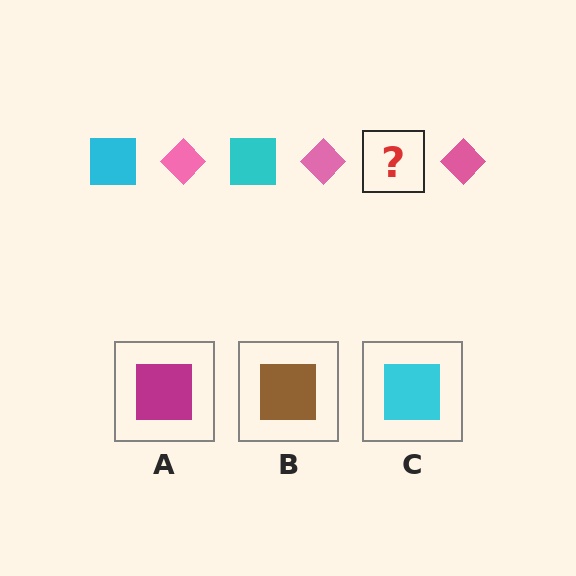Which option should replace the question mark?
Option C.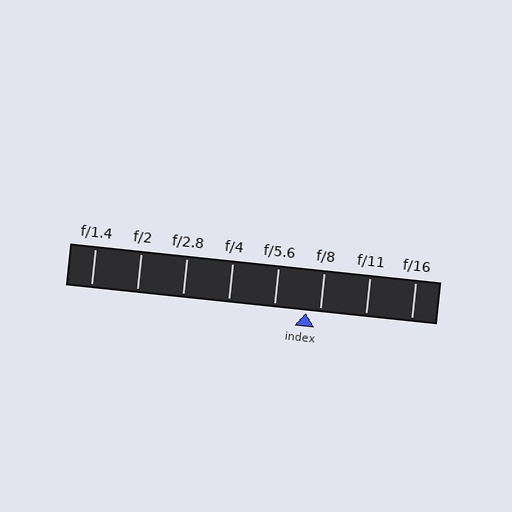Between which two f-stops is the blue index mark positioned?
The index mark is between f/5.6 and f/8.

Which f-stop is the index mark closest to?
The index mark is closest to f/8.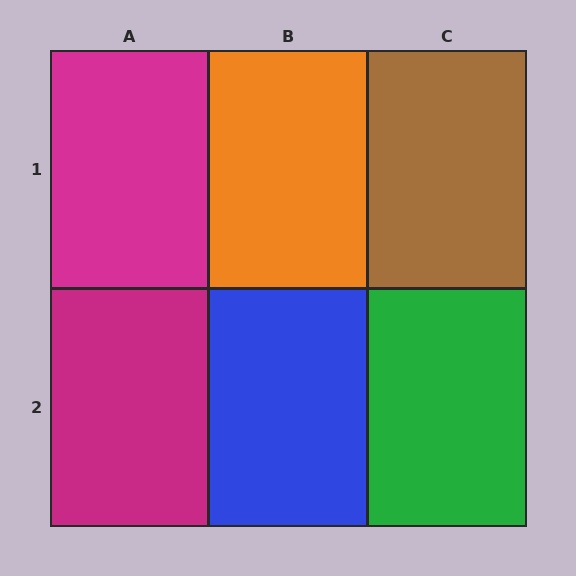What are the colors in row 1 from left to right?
Magenta, orange, brown.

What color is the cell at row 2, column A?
Magenta.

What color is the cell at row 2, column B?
Blue.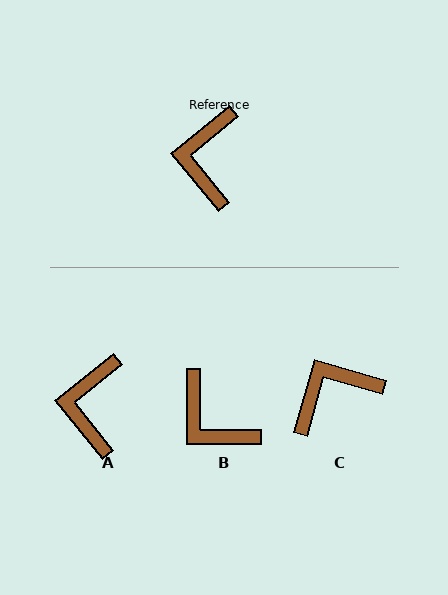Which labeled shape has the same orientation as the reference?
A.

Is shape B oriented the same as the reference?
No, it is off by about 51 degrees.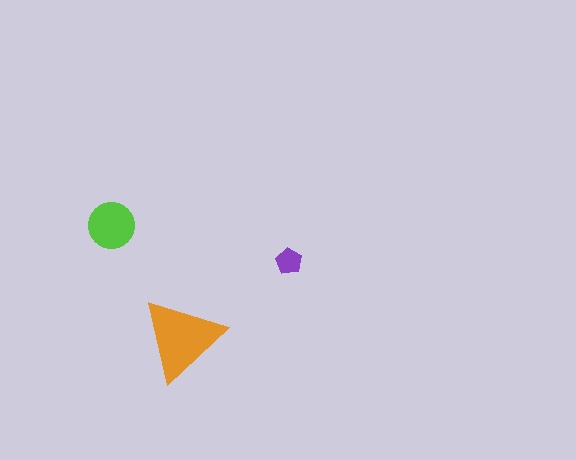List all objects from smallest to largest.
The purple pentagon, the lime circle, the orange triangle.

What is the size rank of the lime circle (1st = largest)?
2nd.